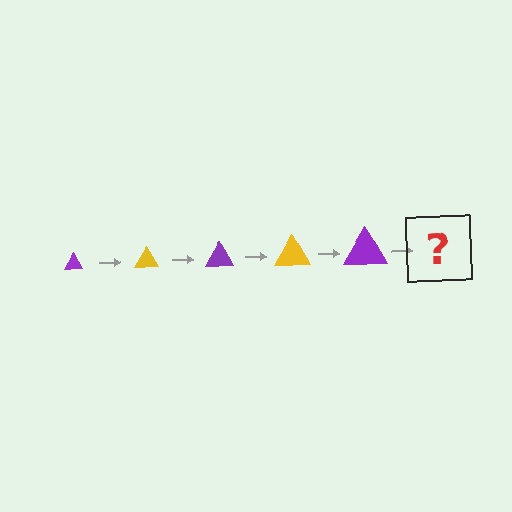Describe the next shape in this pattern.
It should be a yellow triangle, larger than the previous one.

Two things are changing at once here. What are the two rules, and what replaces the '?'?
The two rules are that the triangle grows larger each step and the color cycles through purple and yellow. The '?' should be a yellow triangle, larger than the previous one.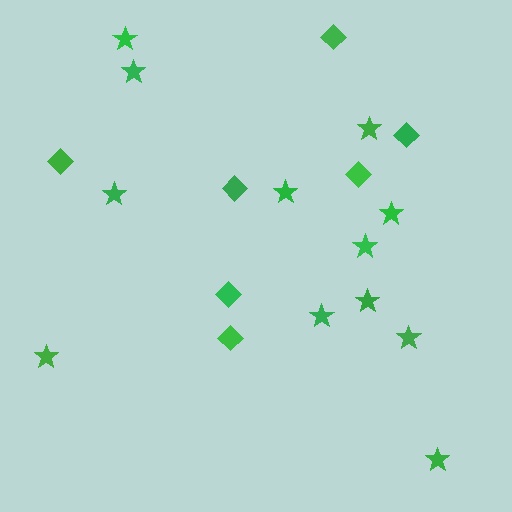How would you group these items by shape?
There are 2 groups: one group of stars (12) and one group of diamonds (7).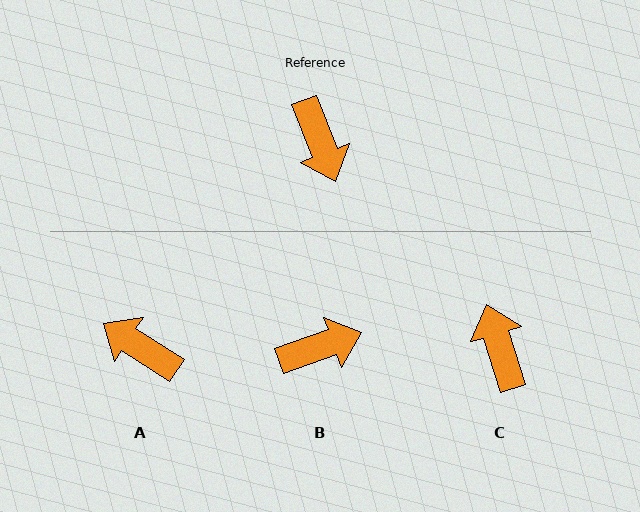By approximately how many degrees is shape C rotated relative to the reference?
Approximately 176 degrees counter-clockwise.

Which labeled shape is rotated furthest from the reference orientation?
C, about 176 degrees away.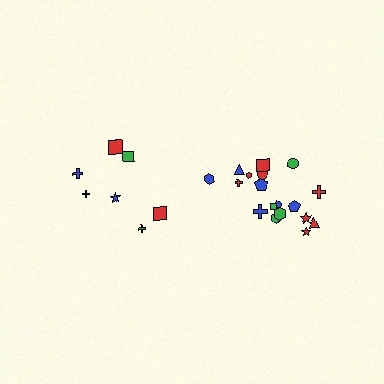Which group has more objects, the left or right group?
The right group.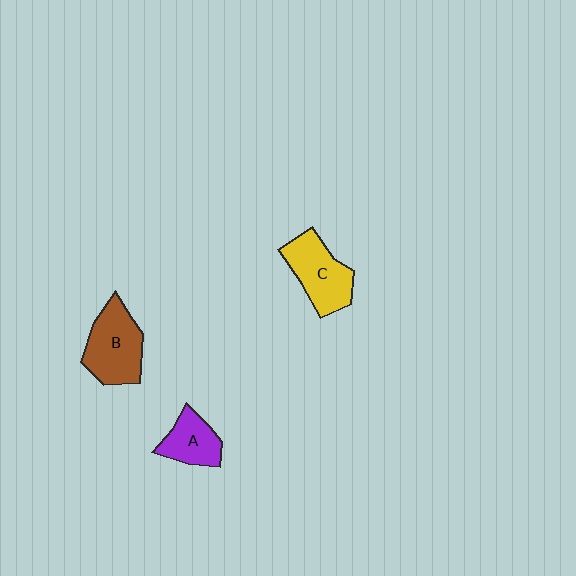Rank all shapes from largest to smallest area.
From largest to smallest: B (brown), C (yellow), A (purple).